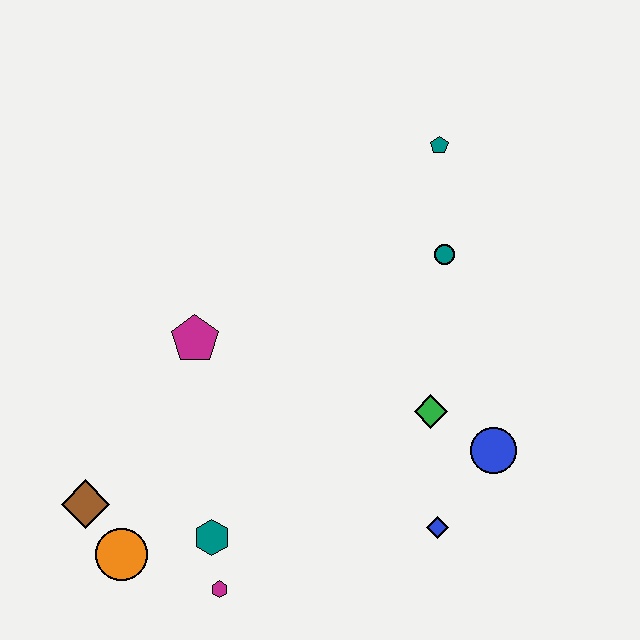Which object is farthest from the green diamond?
The brown diamond is farthest from the green diamond.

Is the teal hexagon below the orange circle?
No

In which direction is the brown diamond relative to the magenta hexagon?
The brown diamond is to the left of the magenta hexagon.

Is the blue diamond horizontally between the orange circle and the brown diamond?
No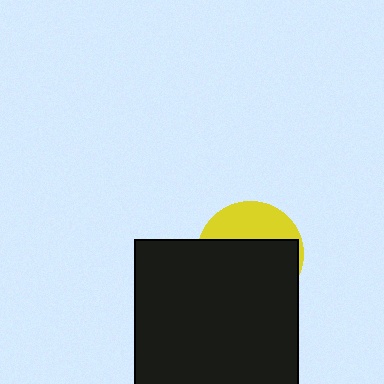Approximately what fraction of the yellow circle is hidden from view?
Roughly 66% of the yellow circle is hidden behind the black rectangle.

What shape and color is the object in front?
The object in front is a black rectangle.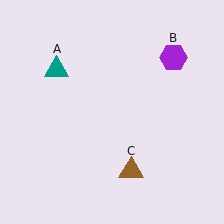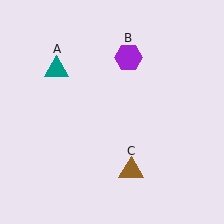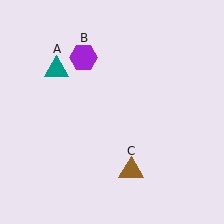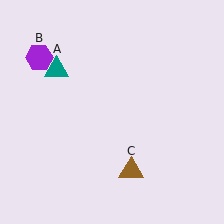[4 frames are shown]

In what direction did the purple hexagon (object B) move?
The purple hexagon (object B) moved left.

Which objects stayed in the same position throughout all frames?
Teal triangle (object A) and brown triangle (object C) remained stationary.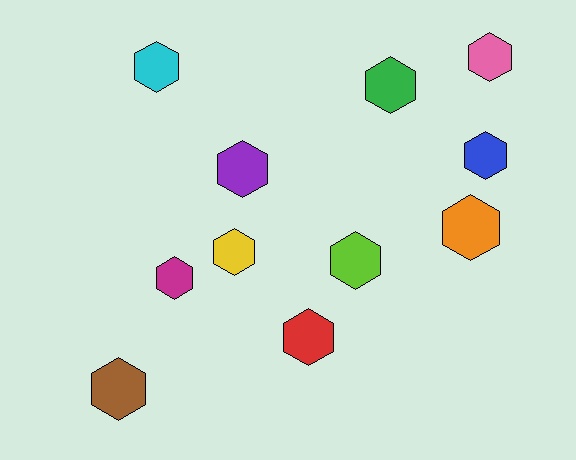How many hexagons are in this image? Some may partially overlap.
There are 11 hexagons.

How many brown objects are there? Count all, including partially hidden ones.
There is 1 brown object.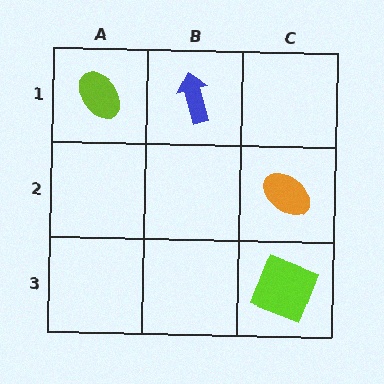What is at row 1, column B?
A blue arrow.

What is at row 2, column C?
An orange ellipse.